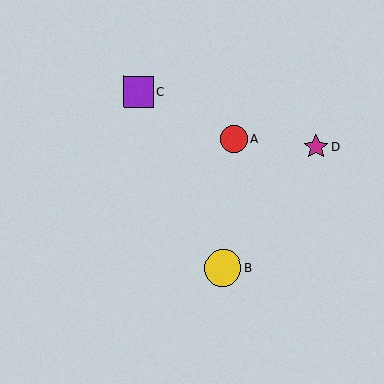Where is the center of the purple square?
The center of the purple square is at (138, 92).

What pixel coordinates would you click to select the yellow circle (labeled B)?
Click at (223, 268) to select the yellow circle B.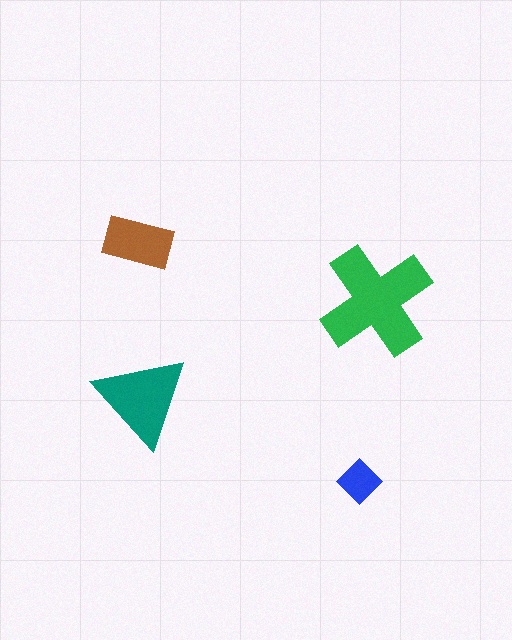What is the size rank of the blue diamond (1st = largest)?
4th.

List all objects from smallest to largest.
The blue diamond, the brown rectangle, the teal triangle, the green cross.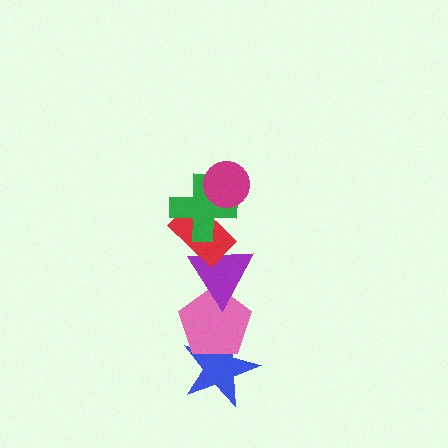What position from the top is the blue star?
The blue star is 6th from the top.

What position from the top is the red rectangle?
The red rectangle is 3rd from the top.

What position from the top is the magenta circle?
The magenta circle is 1st from the top.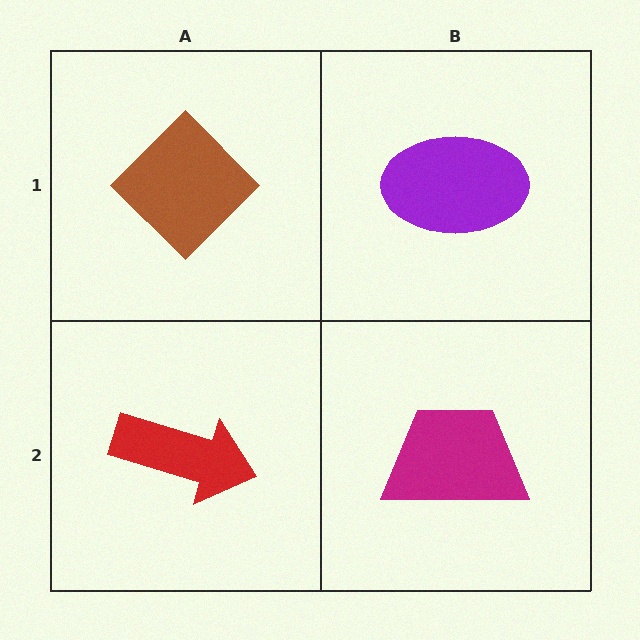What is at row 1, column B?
A purple ellipse.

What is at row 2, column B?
A magenta trapezoid.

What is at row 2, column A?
A red arrow.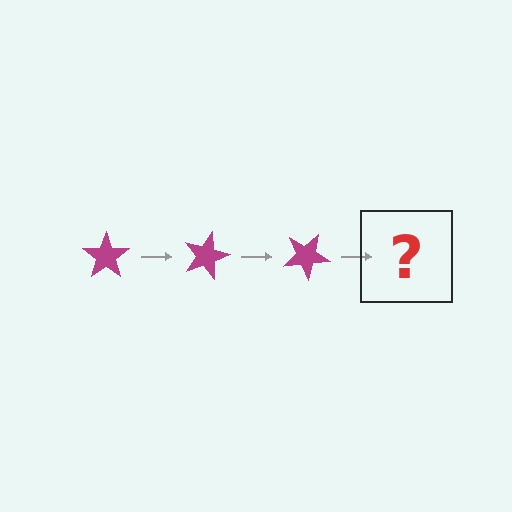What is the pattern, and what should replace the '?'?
The pattern is that the star rotates 15 degrees each step. The '?' should be a magenta star rotated 45 degrees.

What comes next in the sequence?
The next element should be a magenta star rotated 45 degrees.